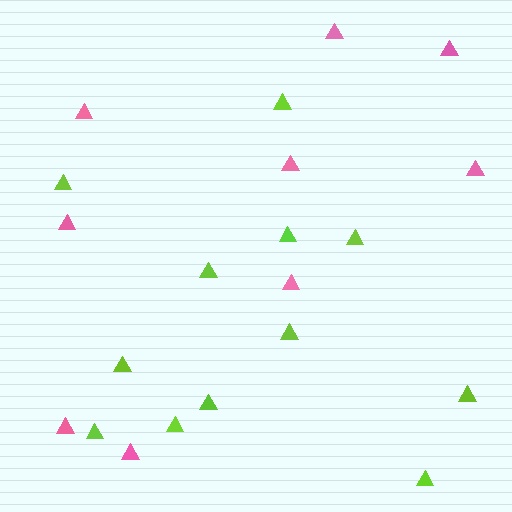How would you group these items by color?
There are 2 groups: one group of lime triangles (12) and one group of pink triangles (9).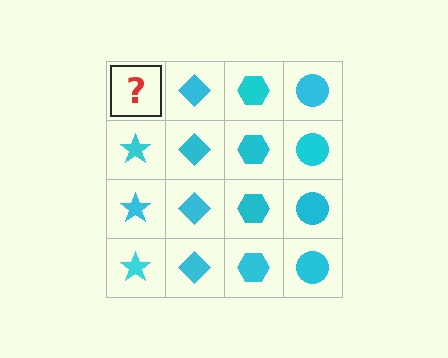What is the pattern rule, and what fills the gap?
The rule is that each column has a consistent shape. The gap should be filled with a cyan star.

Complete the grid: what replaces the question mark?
The question mark should be replaced with a cyan star.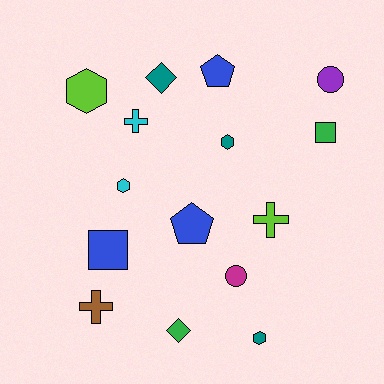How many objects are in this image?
There are 15 objects.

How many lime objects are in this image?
There are 2 lime objects.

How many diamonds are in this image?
There are 2 diamonds.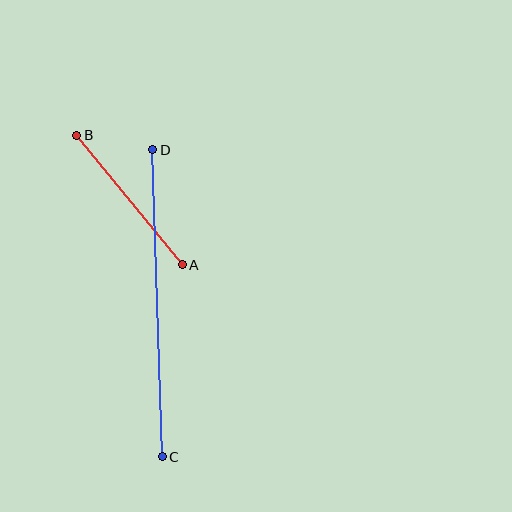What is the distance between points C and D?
The distance is approximately 307 pixels.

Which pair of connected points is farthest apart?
Points C and D are farthest apart.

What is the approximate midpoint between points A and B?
The midpoint is at approximately (129, 200) pixels.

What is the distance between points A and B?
The distance is approximately 167 pixels.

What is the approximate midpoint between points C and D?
The midpoint is at approximately (158, 303) pixels.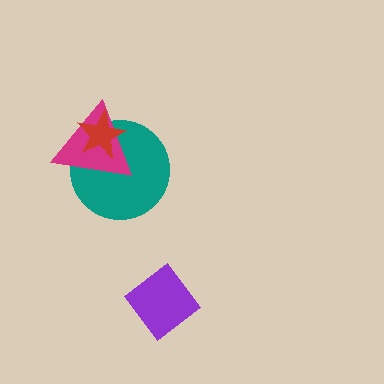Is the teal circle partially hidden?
Yes, it is partially covered by another shape.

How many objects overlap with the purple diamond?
0 objects overlap with the purple diamond.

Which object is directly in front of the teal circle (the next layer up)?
The magenta triangle is directly in front of the teal circle.